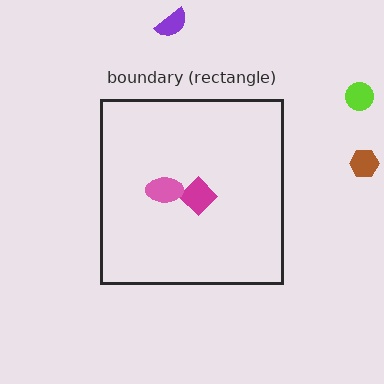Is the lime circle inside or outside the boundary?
Outside.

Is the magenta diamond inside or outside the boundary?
Inside.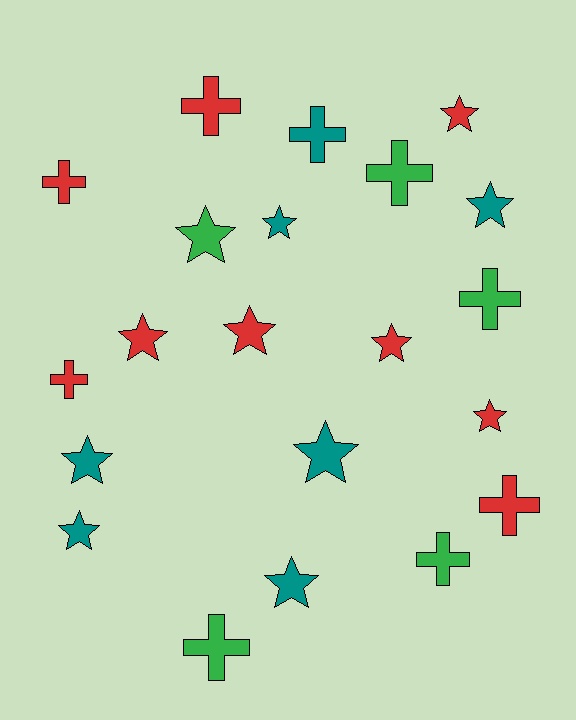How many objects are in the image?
There are 21 objects.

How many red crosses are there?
There are 4 red crosses.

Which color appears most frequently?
Red, with 9 objects.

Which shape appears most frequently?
Star, with 12 objects.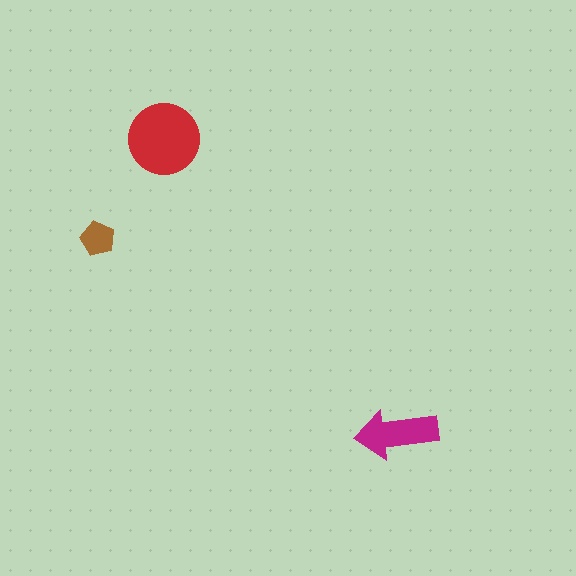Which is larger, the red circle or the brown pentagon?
The red circle.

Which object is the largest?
The red circle.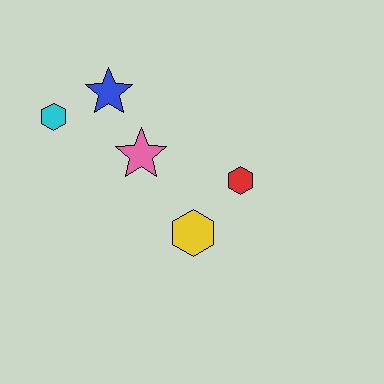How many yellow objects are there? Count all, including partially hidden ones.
There is 1 yellow object.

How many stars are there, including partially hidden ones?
There are 2 stars.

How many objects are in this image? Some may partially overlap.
There are 5 objects.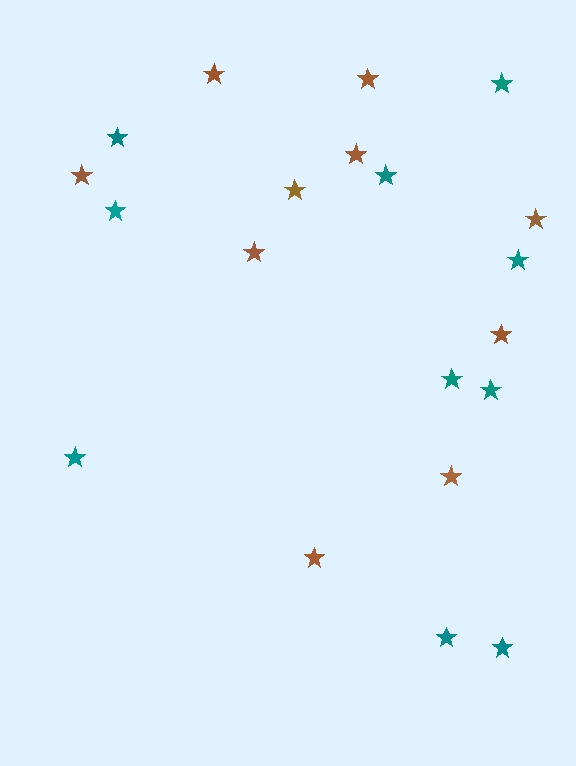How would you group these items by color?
There are 2 groups: one group of teal stars (10) and one group of brown stars (10).